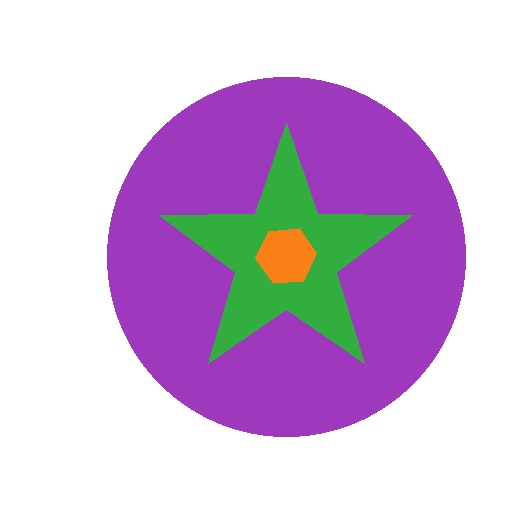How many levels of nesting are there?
3.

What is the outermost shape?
The purple circle.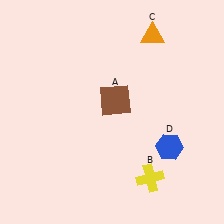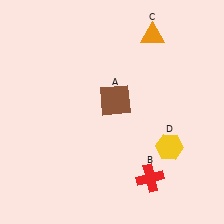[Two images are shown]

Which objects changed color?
B changed from yellow to red. D changed from blue to yellow.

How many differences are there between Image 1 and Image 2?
There are 2 differences between the two images.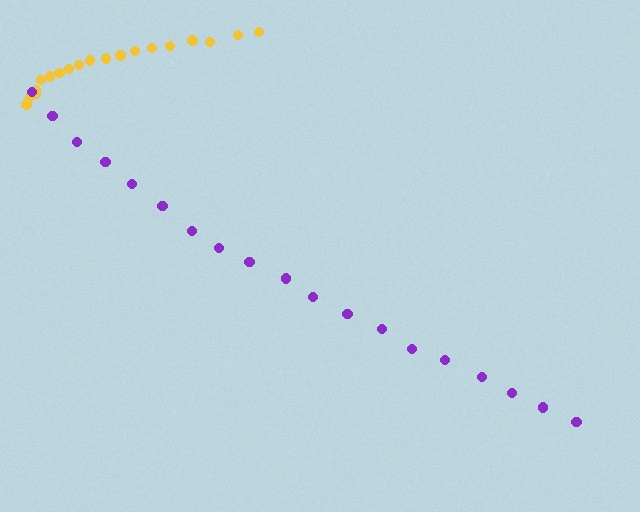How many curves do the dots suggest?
There are 2 distinct paths.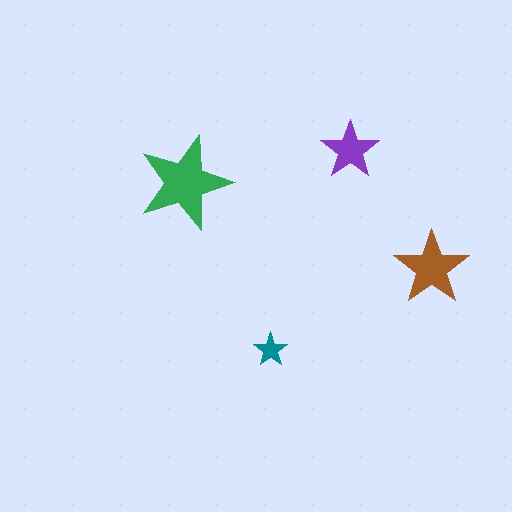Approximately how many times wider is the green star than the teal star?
About 3 times wider.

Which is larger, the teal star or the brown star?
The brown one.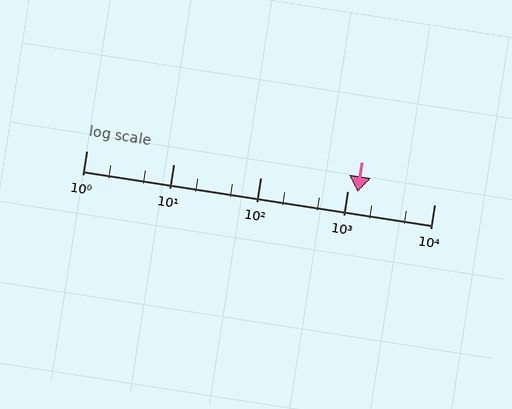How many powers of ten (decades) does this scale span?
The scale spans 4 decades, from 1 to 10000.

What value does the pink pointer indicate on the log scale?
The pointer indicates approximately 1300.